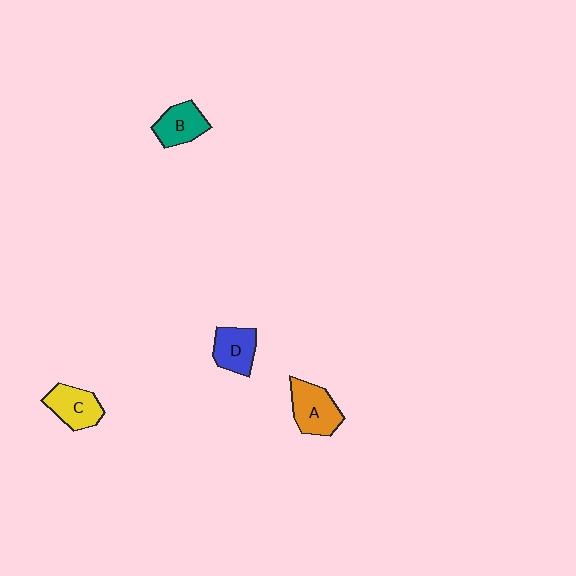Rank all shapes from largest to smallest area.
From largest to smallest: A (orange), C (yellow), B (teal), D (blue).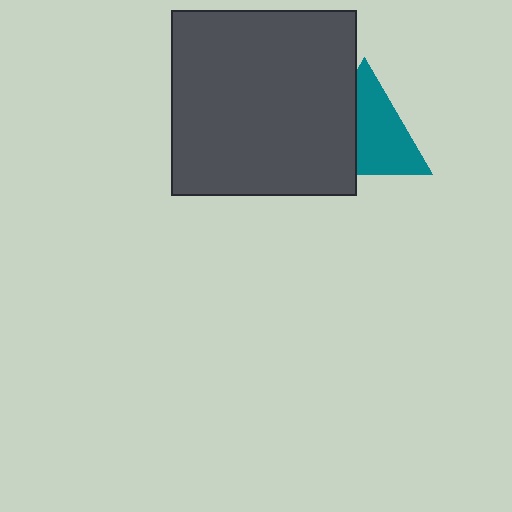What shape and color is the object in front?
The object in front is a dark gray square.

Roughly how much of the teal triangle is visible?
About half of it is visible (roughly 60%).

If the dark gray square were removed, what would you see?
You would see the complete teal triangle.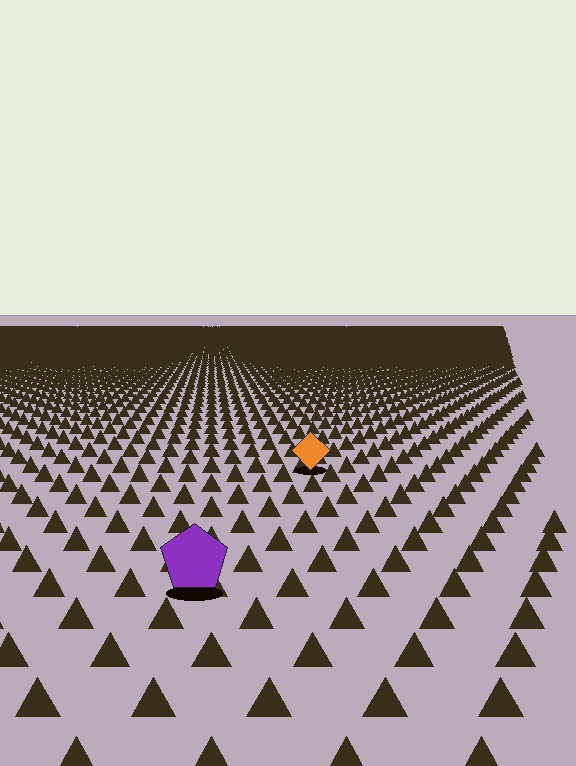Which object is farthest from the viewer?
The orange diamond is farthest from the viewer. It appears smaller and the ground texture around it is denser.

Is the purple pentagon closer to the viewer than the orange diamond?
Yes. The purple pentagon is closer — you can tell from the texture gradient: the ground texture is coarser near it.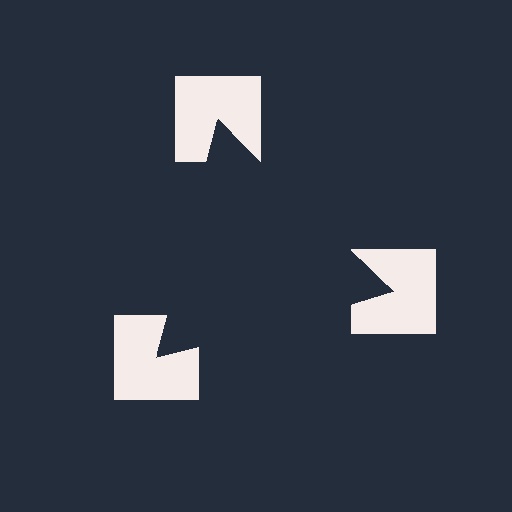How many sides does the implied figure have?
3 sides.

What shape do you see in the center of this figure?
An illusory triangle — its edges are inferred from the aligned wedge cuts in the notched squares, not physically drawn.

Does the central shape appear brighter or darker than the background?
It typically appears slightly darker than the background, even though no actual brightness change is drawn.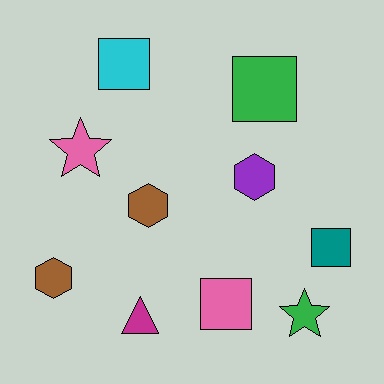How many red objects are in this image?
There are no red objects.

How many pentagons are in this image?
There are no pentagons.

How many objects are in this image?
There are 10 objects.